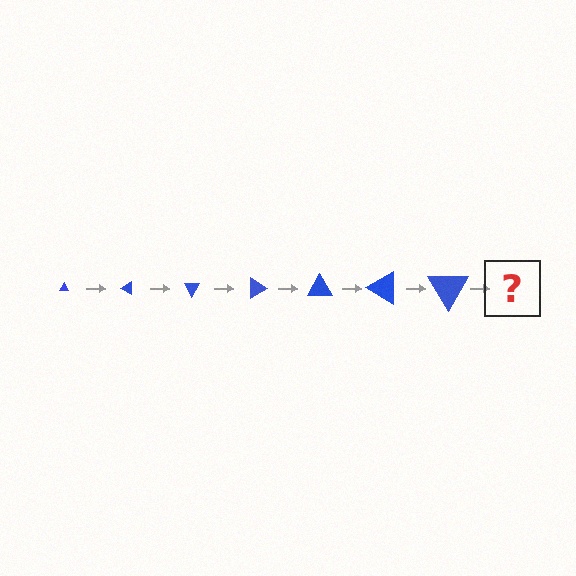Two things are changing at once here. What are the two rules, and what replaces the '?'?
The two rules are that the triangle grows larger each step and it rotates 30 degrees each step. The '?' should be a triangle, larger than the previous one and rotated 210 degrees from the start.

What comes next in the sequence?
The next element should be a triangle, larger than the previous one and rotated 210 degrees from the start.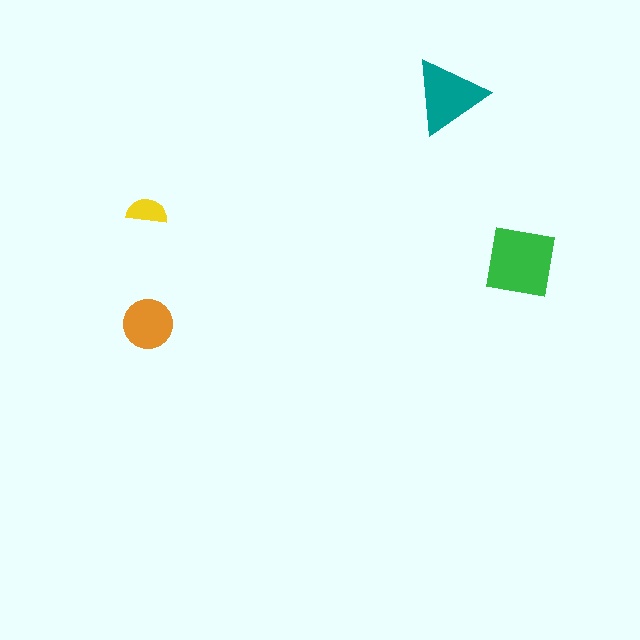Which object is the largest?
The green square.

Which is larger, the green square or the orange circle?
The green square.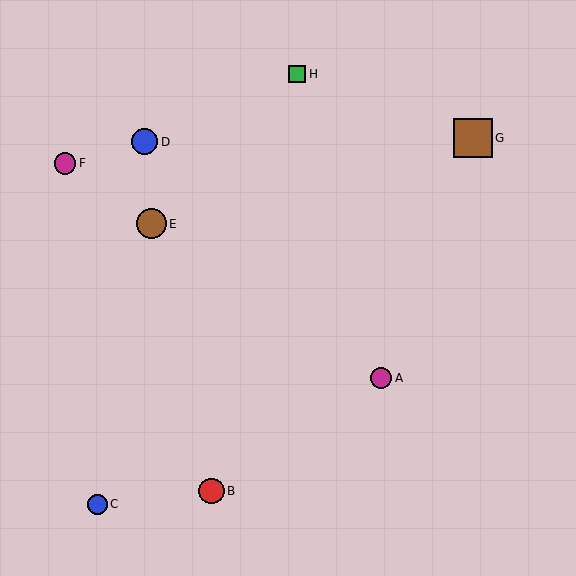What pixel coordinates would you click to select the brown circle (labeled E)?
Click at (152, 224) to select the brown circle E.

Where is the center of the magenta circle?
The center of the magenta circle is at (381, 378).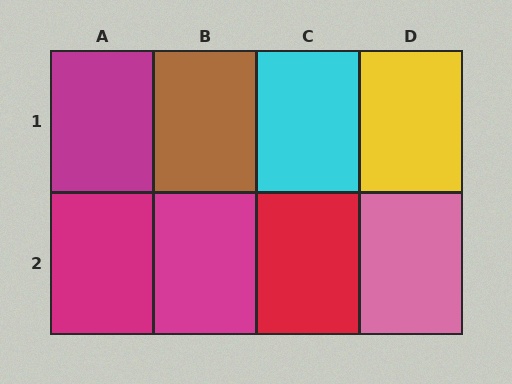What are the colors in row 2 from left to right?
Magenta, magenta, red, pink.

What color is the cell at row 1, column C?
Cyan.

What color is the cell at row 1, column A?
Magenta.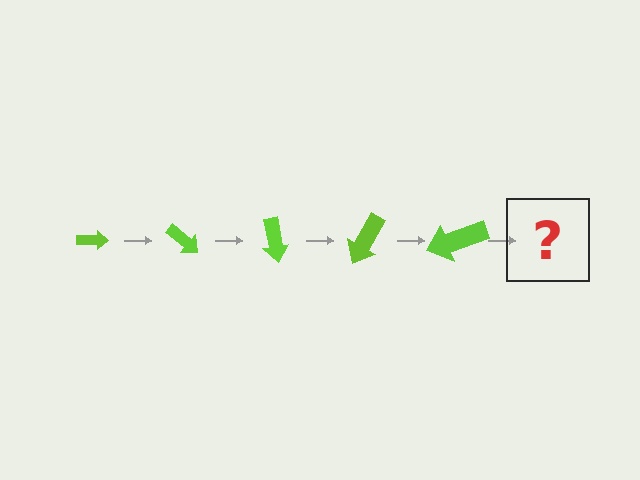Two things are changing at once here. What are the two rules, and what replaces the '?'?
The two rules are that the arrow grows larger each step and it rotates 40 degrees each step. The '?' should be an arrow, larger than the previous one and rotated 200 degrees from the start.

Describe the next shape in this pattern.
It should be an arrow, larger than the previous one and rotated 200 degrees from the start.